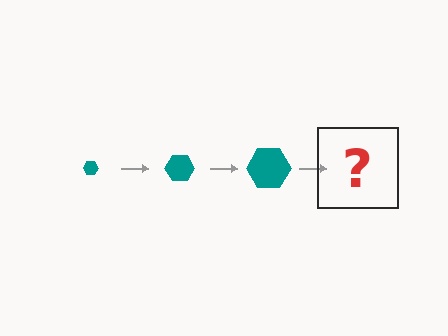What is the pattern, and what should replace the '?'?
The pattern is that the hexagon gets progressively larger each step. The '?' should be a teal hexagon, larger than the previous one.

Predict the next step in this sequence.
The next step is a teal hexagon, larger than the previous one.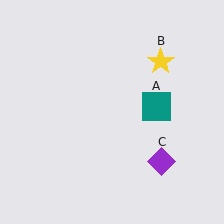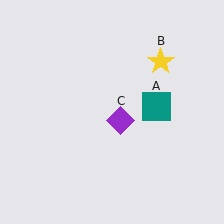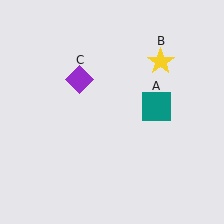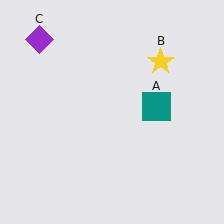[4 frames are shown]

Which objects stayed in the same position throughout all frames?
Teal square (object A) and yellow star (object B) remained stationary.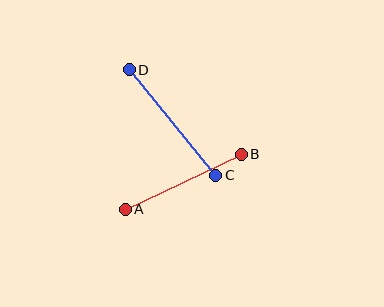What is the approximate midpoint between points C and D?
The midpoint is at approximately (173, 122) pixels.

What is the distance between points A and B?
The distance is approximately 128 pixels.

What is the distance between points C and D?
The distance is approximately 137 pixels.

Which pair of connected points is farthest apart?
Points C and D are farthest apart.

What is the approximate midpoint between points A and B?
The midpoint is at approximately (183, 182) pixels.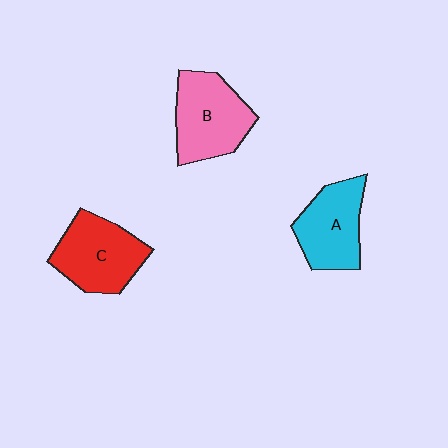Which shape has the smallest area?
Shape A (cyan).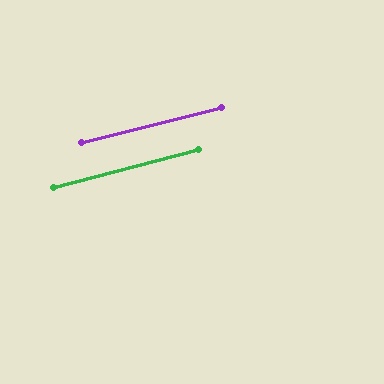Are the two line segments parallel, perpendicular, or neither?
Parallel — their directions differ by only 0.7°.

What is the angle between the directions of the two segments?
Approximately 1 degree.